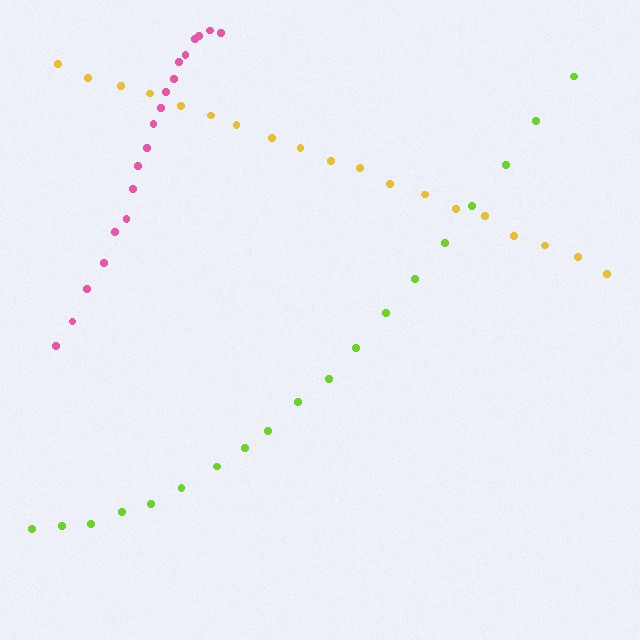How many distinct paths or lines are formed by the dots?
There are 3 distinct paths.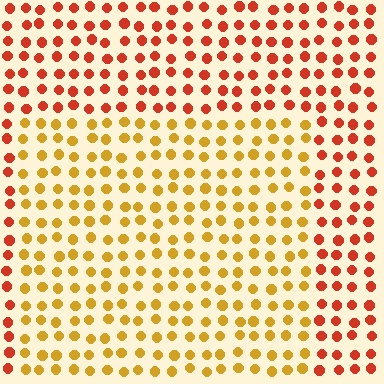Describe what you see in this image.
The image is filled with small red elements in a uniform arrangement. A rectangle-shaped region is visible where the elements are tinted to a slightly different hue, forming a subtle color boundary.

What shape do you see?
I see a rectangle.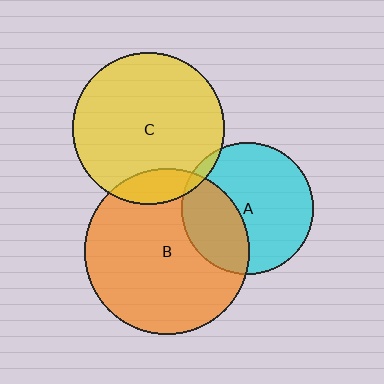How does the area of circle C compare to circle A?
Approximately 1.3 times.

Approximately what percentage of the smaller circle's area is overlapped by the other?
Approximately 35%.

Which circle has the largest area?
Circle B (orange).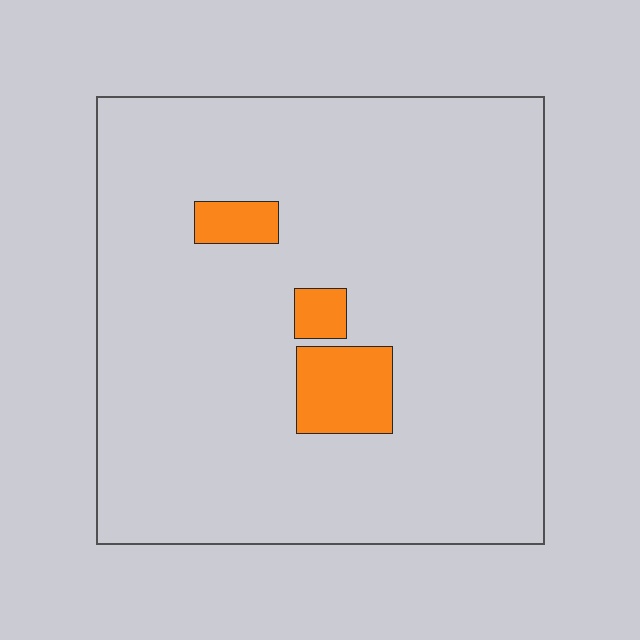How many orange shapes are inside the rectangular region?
3.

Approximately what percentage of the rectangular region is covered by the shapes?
Approximately 5%.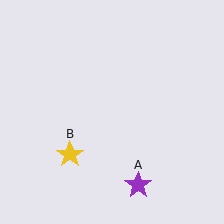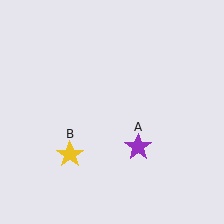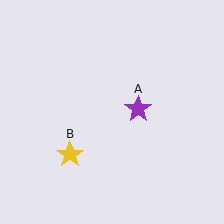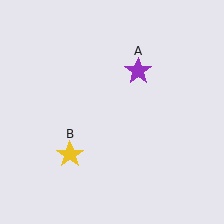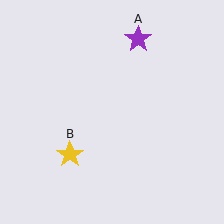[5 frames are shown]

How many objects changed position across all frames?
1 object changed position: purple star (object A).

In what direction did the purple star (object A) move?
The purple star (object A) moved up.